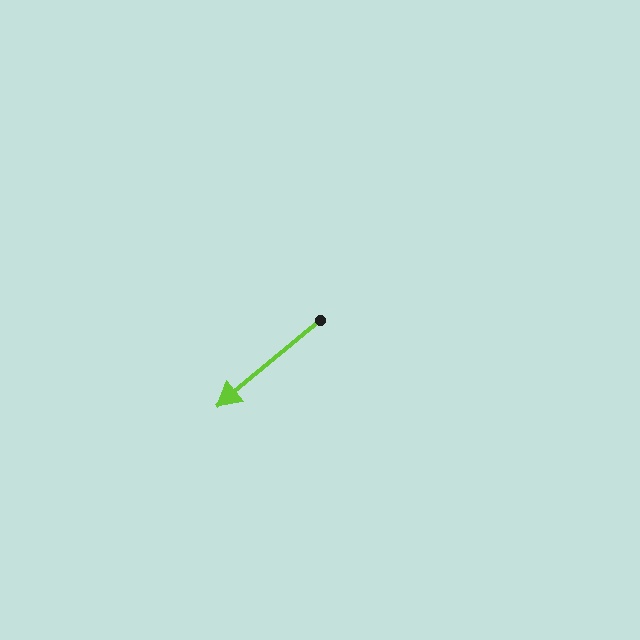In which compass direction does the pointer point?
Southwest.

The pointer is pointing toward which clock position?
Roughly 8 o'clock.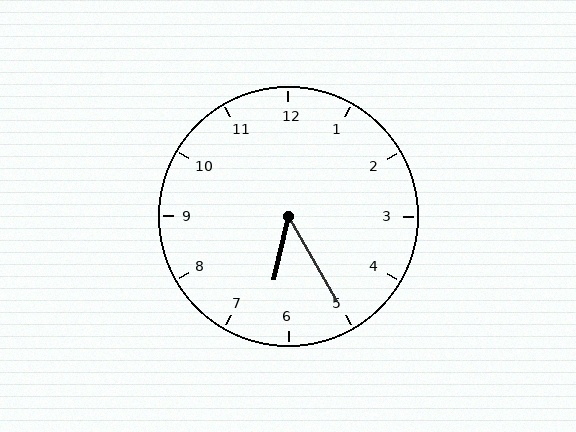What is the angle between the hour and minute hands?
Approximately 42 degrees.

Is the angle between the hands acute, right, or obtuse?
It is acute.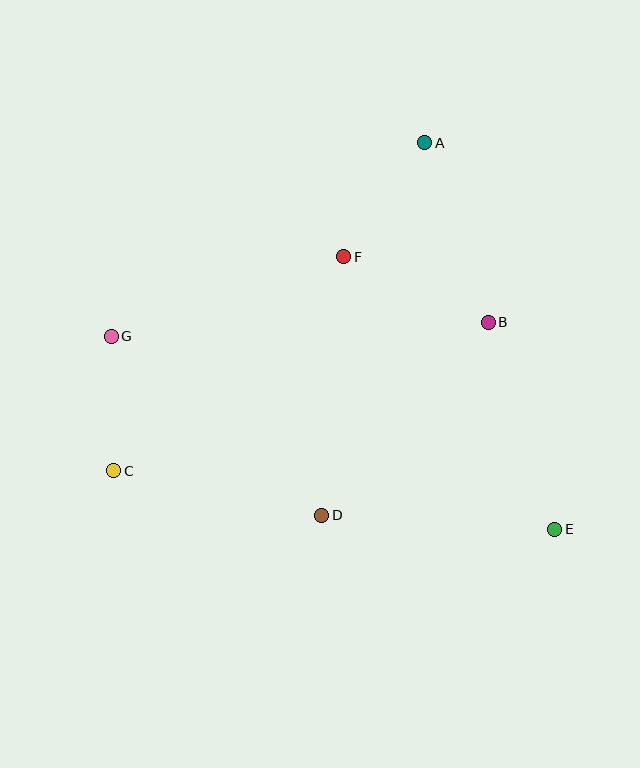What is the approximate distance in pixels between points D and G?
The distance between D and G is approximately 276 pixels.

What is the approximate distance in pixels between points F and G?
The distance between F and G is approximately 246 pixels.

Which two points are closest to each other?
Points C and G are closest to each other.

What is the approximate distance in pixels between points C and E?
The distance between C and E is approximately 444 pixels.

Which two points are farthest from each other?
Points E and G are farthest from each other.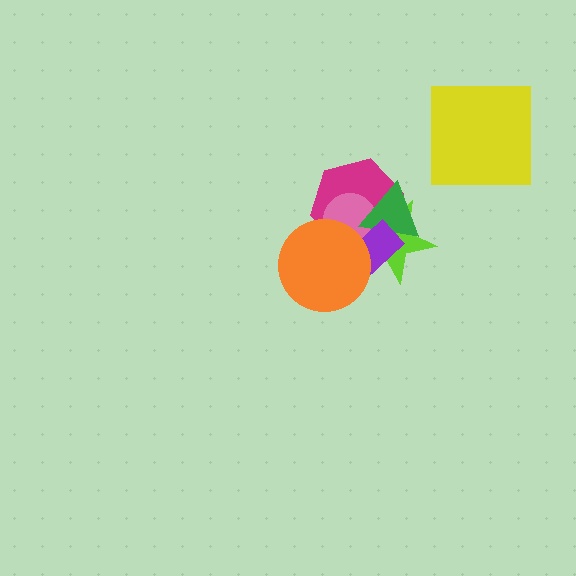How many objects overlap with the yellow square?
0 objects overlap with the yellow square.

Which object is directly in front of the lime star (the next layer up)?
The magenta hexagon is directly in front of the lime star.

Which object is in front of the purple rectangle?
The orange circle is in front of the purple rectangle.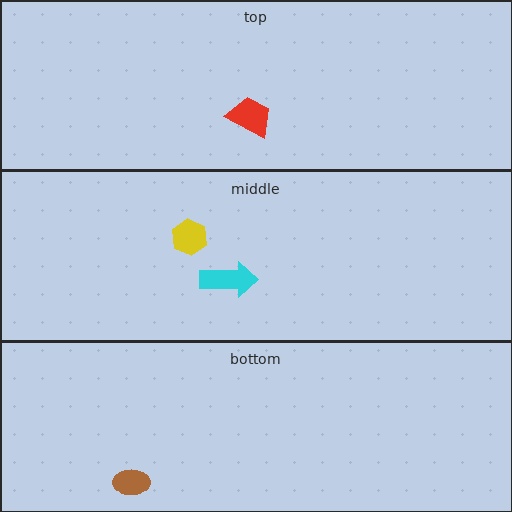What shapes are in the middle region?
The yellow hexagon, the cyan arrow.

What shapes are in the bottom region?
The brown ellipse.